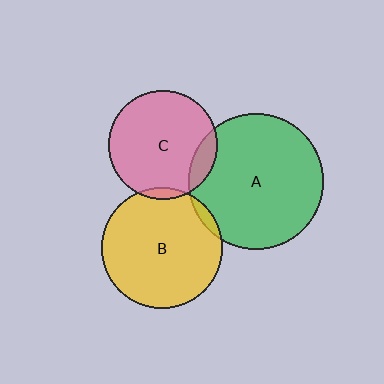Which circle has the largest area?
Circle A (green).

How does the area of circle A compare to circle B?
Approximately 1.2 times.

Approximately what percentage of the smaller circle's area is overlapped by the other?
Approximately 10%.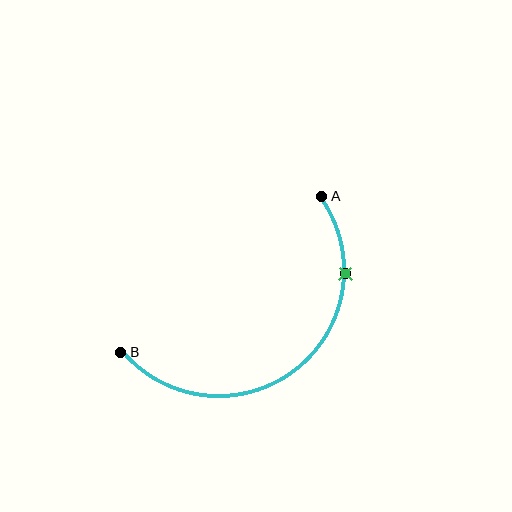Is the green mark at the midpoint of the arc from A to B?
No. The green mark lies on the arc but is closer to endpoint A. The arc midpoint would be at the point on the curve equidistant along the arc from both A and B.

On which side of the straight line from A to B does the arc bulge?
The arc bulges below and to the right of the straight line connecting A and B.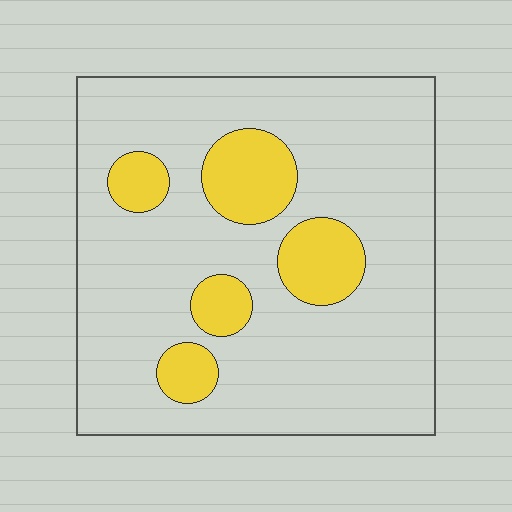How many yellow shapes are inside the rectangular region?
5.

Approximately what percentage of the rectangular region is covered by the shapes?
Approximately 20%.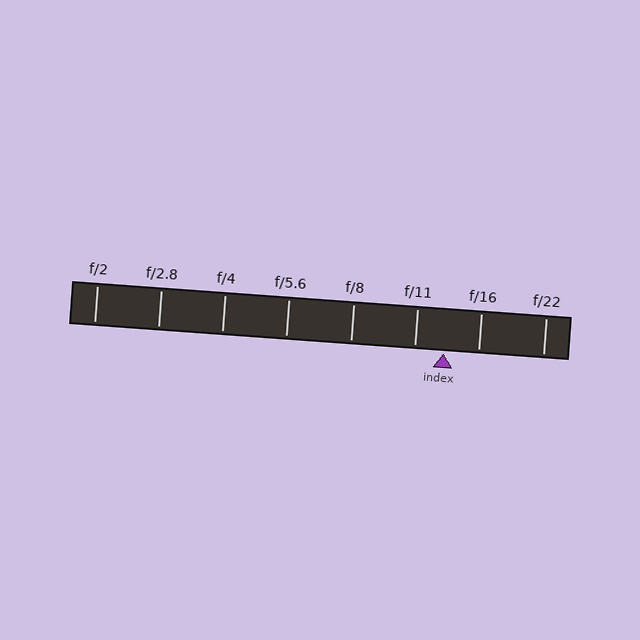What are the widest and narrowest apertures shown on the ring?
The widest aperture shown is f/2 and the narrowest is f/22.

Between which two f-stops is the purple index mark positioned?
The index mark is between f/11 and f/16.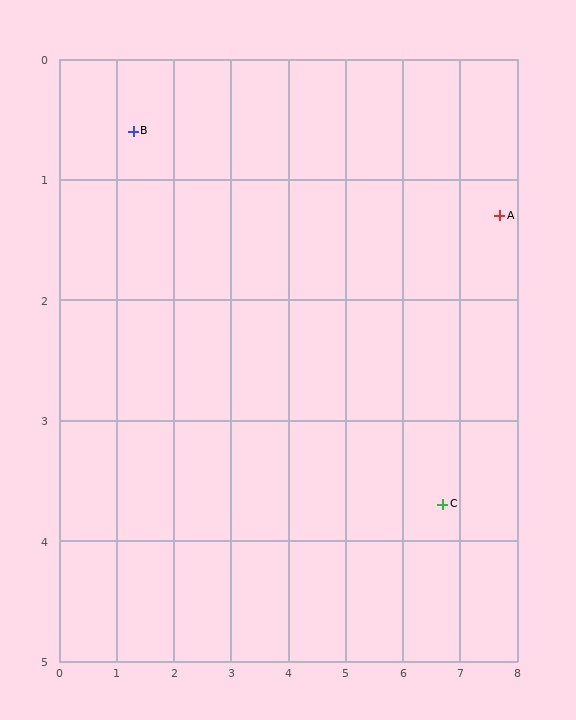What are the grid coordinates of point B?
Point B is at approximately (1.3, 0.6).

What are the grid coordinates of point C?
Point C is at approximately (6.7, 3.7).